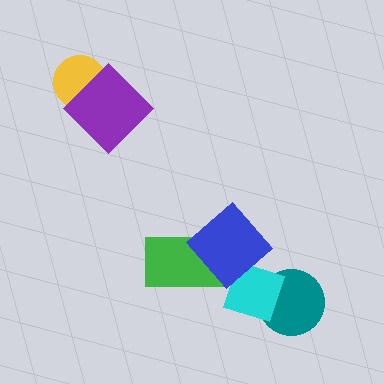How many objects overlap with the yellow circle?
1 object overlaps with the yellow circle.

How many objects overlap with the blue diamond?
2 objects overlap with the blue diamond.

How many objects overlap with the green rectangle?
1 object overlaps with the green rectangle.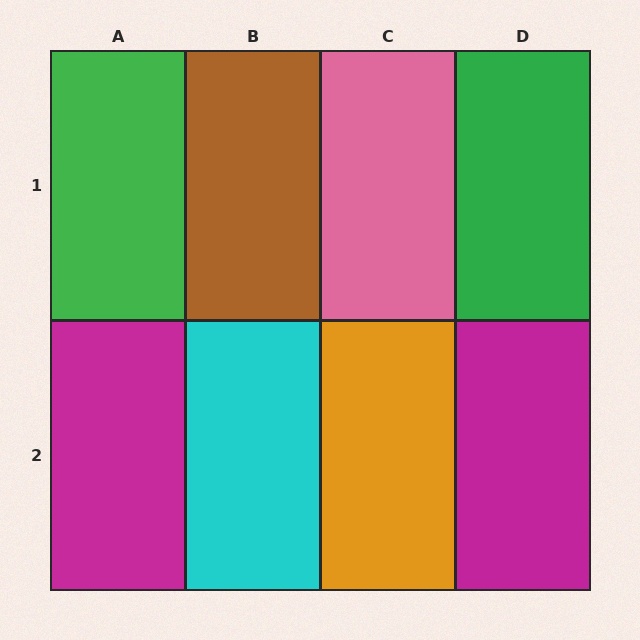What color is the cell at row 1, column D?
Green.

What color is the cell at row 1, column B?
Brown.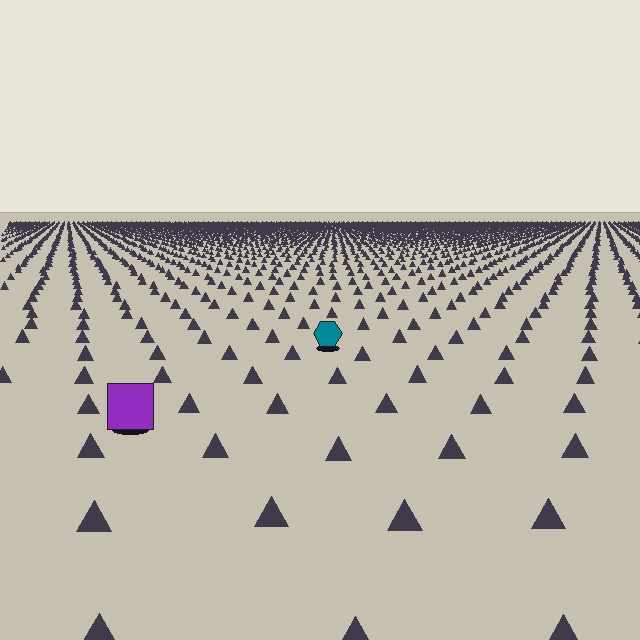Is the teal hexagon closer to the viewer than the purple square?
No. The purple square is closer — you can tell from the texture gradient: the ground texture is coarser near it.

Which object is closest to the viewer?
The purple square is closest. The texture marks near it are larger and more spread out.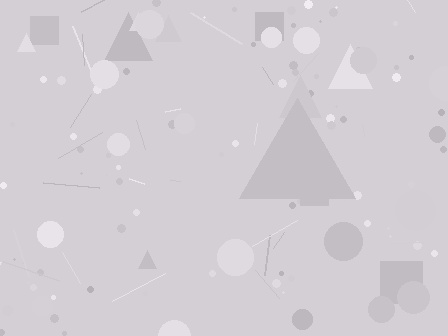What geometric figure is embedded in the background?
A triangle is embedded in the background.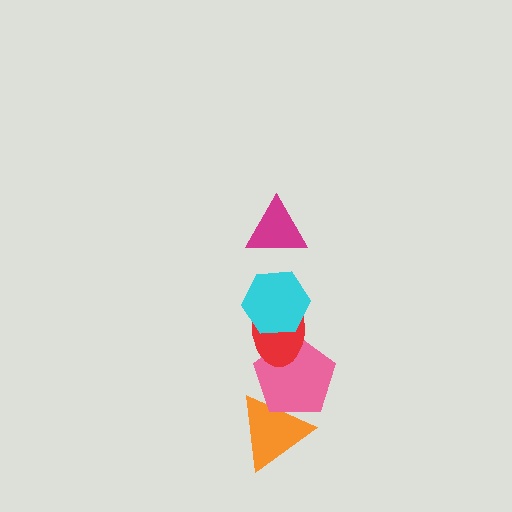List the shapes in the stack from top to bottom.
From top to bottom: the magenta triangle, the cyan hexagon, the red ellipse, the pink pentagon, the orange triangle.